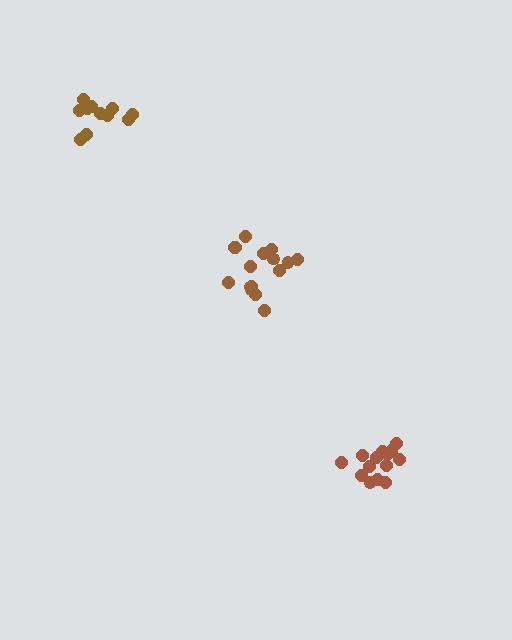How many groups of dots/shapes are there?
There are 3 groups.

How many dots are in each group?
Group 1: 16 dots, Group 2: 14 dots, Group 3: 11 dots (41 total).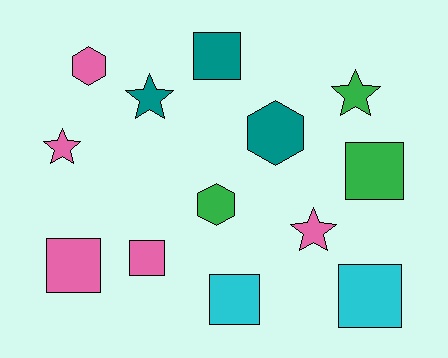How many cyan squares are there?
There are 2 cyan squares.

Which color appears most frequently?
Pink, with 5 objects.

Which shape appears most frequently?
Square, with 6 objects.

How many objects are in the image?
There are 13 objects.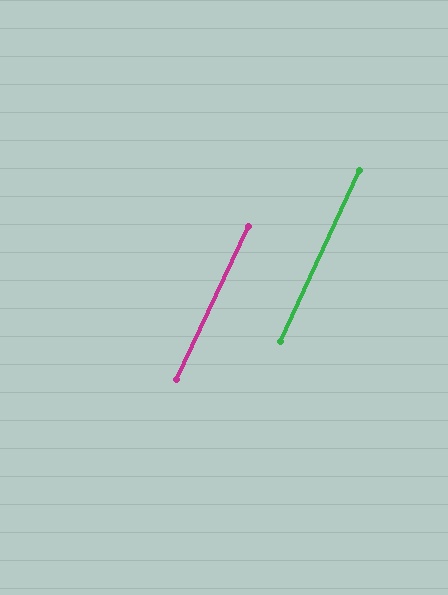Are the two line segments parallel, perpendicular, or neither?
Parallel — their directions differ by only 0.3°.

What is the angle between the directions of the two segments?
Approximately 0 degrees.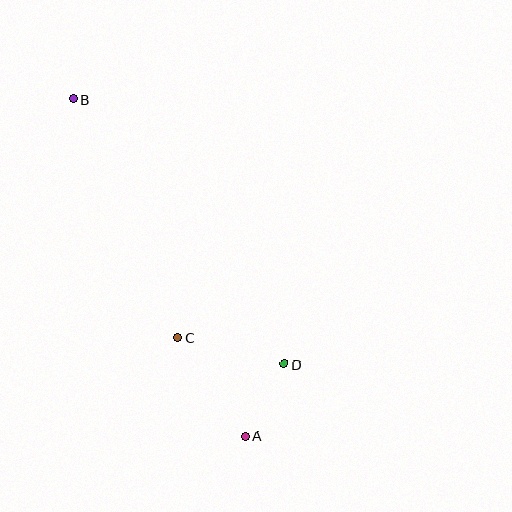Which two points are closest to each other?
Points A and D are closest to each other.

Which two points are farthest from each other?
Points A and B are farthest from each other.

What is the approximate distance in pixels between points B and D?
The distance between B and D is approximately 339 pixels.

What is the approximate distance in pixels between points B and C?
The distance between B and C is approximately 260 pixels.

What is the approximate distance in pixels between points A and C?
The distance between A and C is approximately 120 pixels.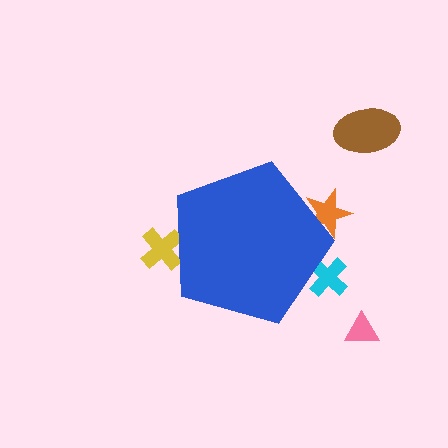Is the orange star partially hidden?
Yes, the orange star is partially hidden behind the blue pentagon.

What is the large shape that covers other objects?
A blue pentagon.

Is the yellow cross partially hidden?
Yes, the yellow cross is partially hidden behind the blue pentagon.